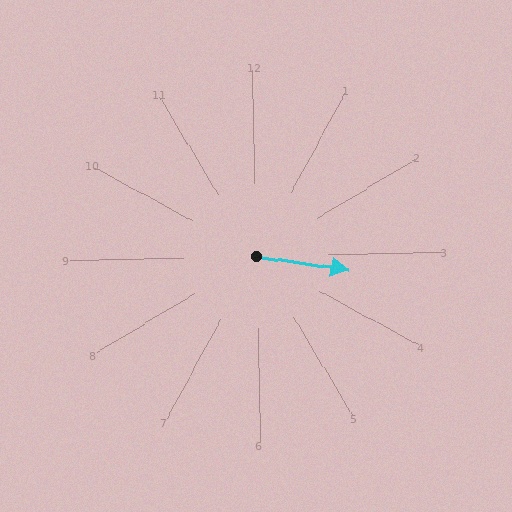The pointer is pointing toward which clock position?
Roughly 3 o'clock.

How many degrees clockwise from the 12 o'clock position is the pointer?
Approximately 100 degrees.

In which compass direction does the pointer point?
East.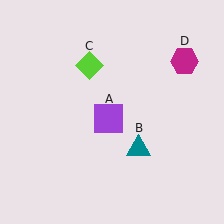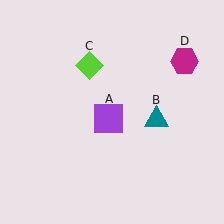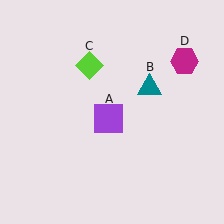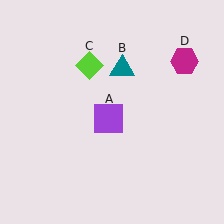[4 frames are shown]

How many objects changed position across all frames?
1 object changed position: teal triangle (object B).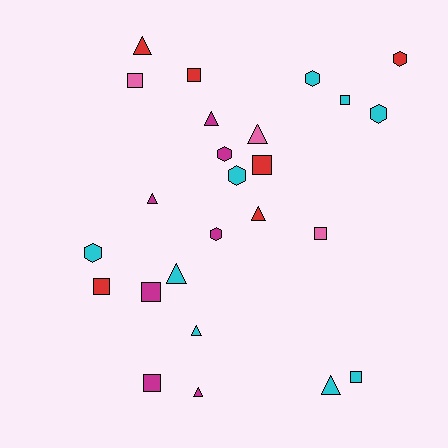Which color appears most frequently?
Cyan, with 9 objects.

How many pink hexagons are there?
There are no pink hexagons.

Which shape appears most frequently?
Triangle, with 9 objects.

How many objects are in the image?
There are 25 objects.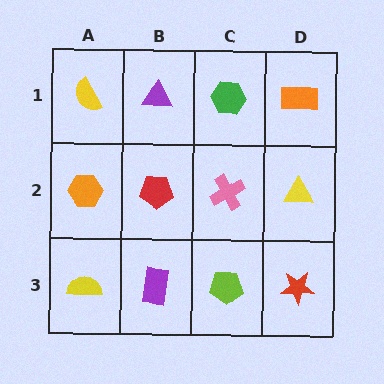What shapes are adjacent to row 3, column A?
An orange hexagon (row 2, column A), a purple rectangle (row 3, column B).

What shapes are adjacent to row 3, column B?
A red pentagon (row 2, column B), a yellow semicircle (row 3, column A), a lime pentagon (row 3, column C).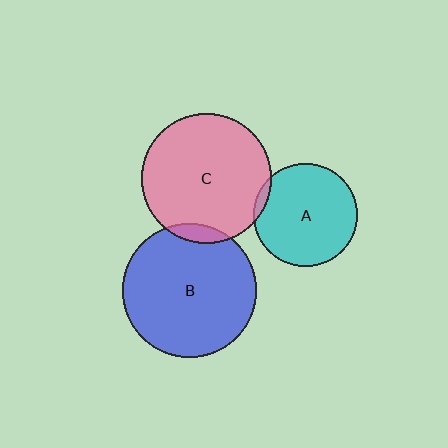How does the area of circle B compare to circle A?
Approximately 1.7 times.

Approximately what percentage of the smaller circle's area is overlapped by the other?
Approximately 5%.